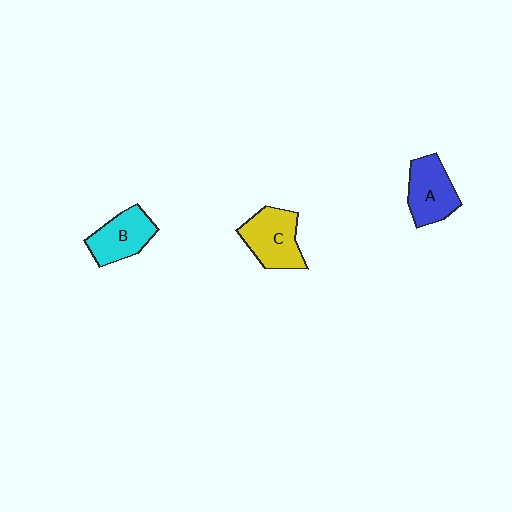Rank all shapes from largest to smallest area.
From largest to smallest: C (yellow), A (blue), B (cyan).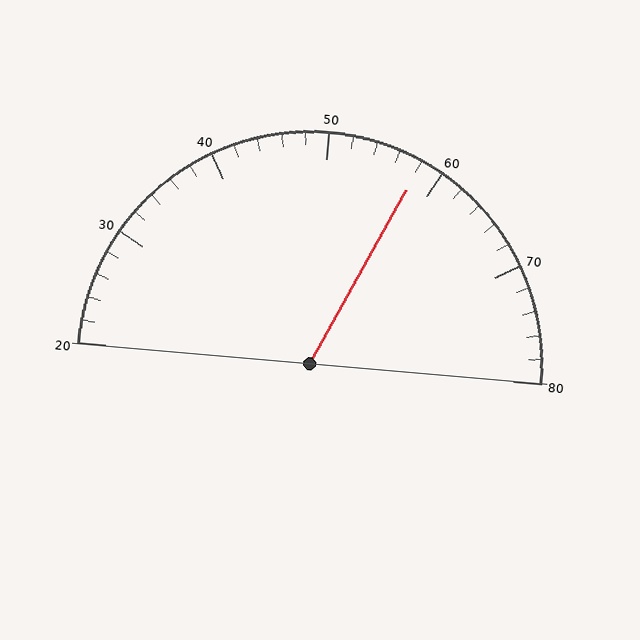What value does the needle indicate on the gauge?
The needle indicates approximately 58.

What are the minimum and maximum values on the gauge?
The gauge ranges from 20 to 80.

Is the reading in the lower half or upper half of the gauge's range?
The reading is in the upper half of the range (20 to 80).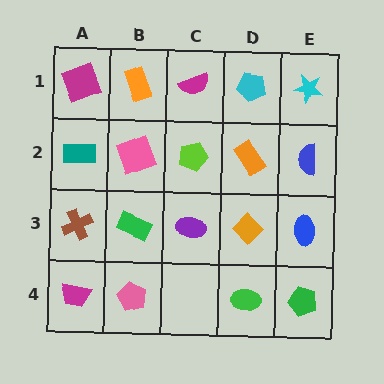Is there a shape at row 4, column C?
No, that cell is empty.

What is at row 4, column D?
A green ellipse.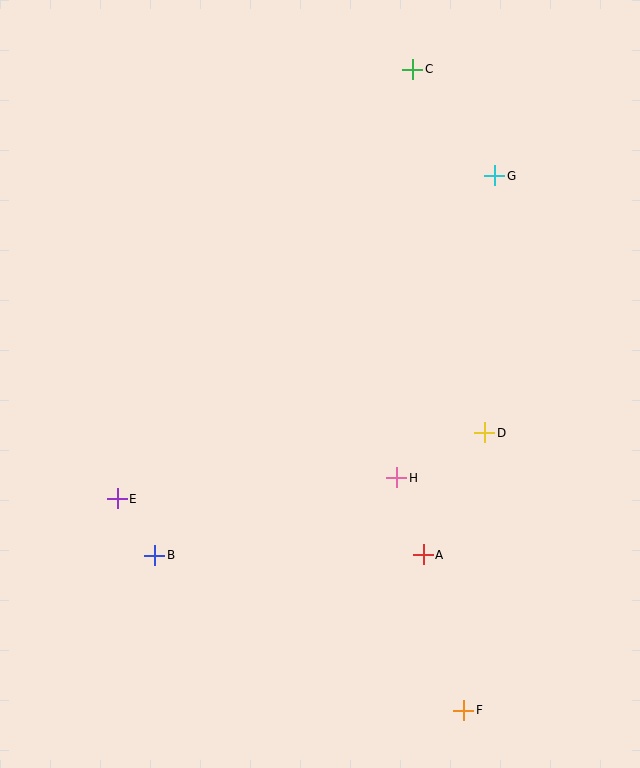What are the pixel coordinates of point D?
Point D is at (485, 433).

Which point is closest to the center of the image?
Point H at (397, 478) is closest to the center.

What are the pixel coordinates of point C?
Point C is at (413, 69).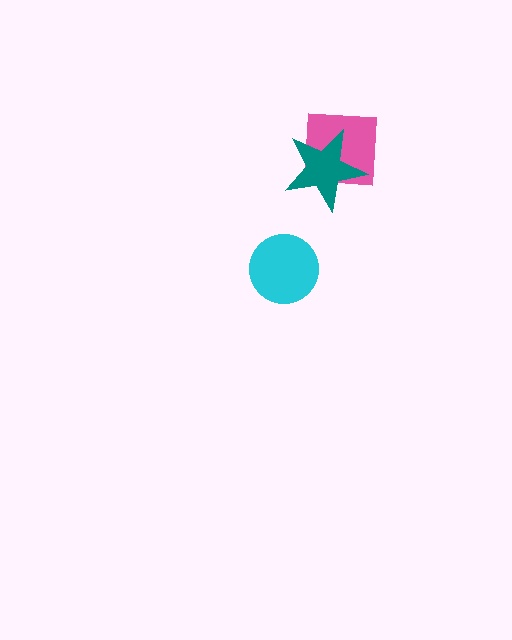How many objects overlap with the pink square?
1 object overlaps with the pink square.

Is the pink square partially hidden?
Yes, it is partially covered by another shape.